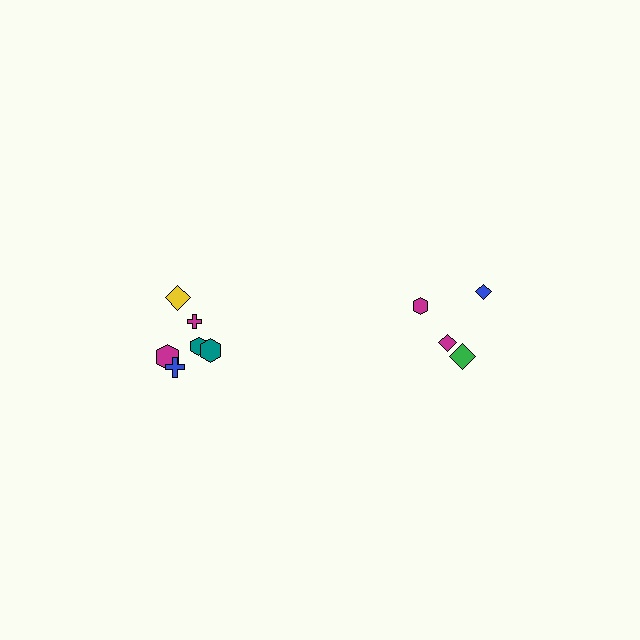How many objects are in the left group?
There are 6 objects.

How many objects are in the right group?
There are 4 objects.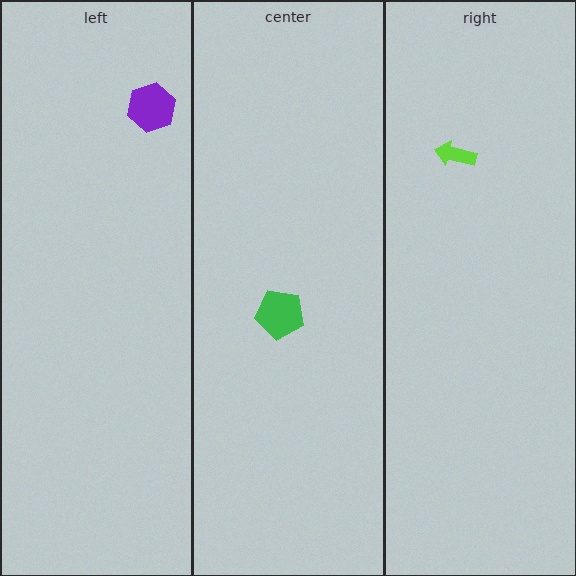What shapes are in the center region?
The green pentagon.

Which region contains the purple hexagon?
The left region.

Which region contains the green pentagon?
The center region.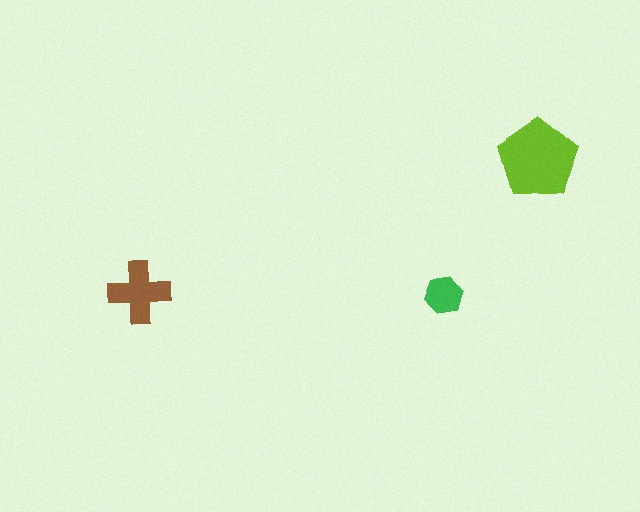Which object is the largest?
The lime pentagon.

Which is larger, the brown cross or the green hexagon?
The brown cross.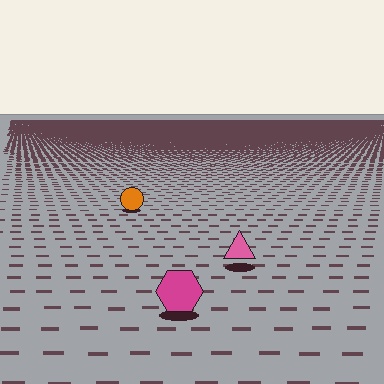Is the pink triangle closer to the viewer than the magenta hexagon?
No. The magenta hexagon is closer — you can tell from the texture gradient: the ground texture is coarser near it.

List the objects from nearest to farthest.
From nearest to farthest: the magenta hexagon, the pink triangle, the orange circle.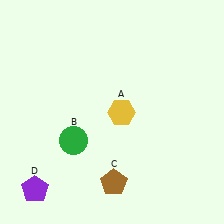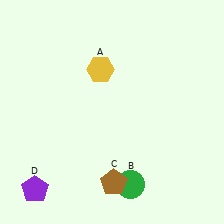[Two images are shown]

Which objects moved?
The objects that moved are: the yellow hexagon (A), the green circle (B).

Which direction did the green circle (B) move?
The green circle (B) moved right.